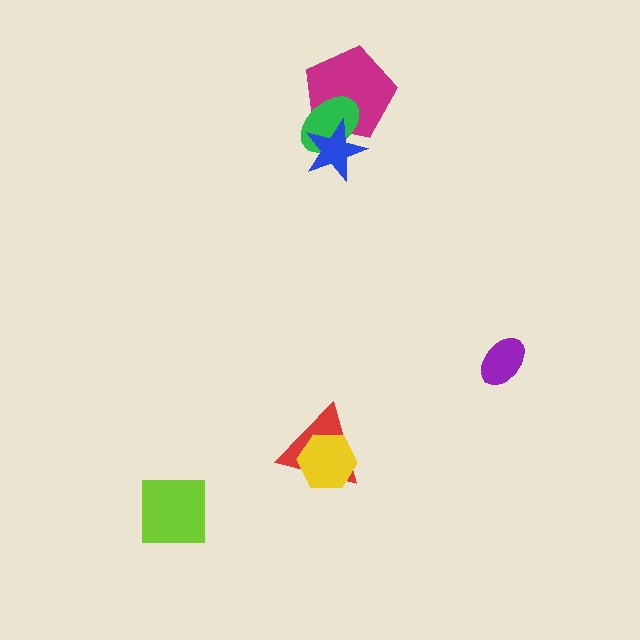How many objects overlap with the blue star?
2 objects overlap with the blue star.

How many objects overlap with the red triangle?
1 object overlaps with the red triangle.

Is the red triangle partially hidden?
Yes, it is partially covered by another shape.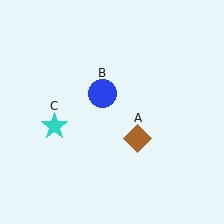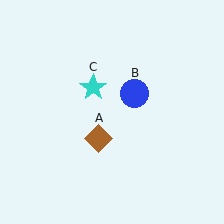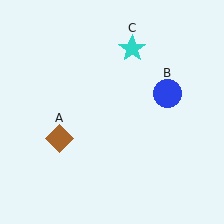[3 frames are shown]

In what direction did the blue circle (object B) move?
The blue circle (object B) moved right.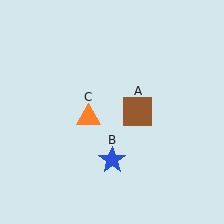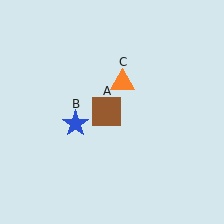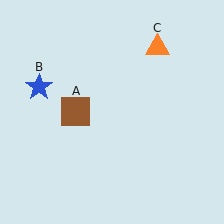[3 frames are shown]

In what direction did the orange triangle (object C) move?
The orange triangle (object C) moved up and to the right.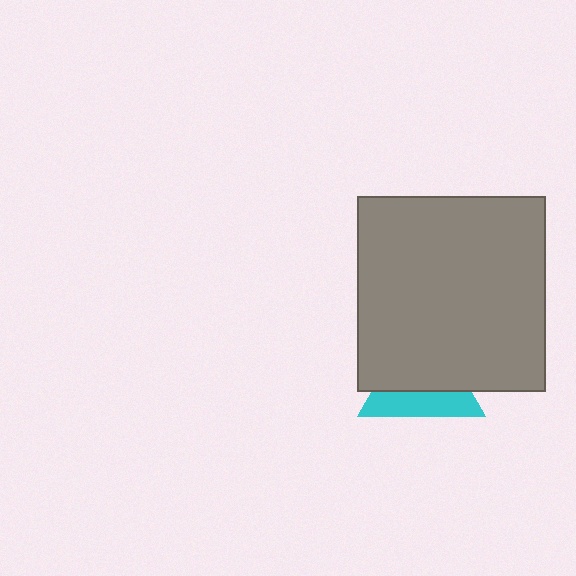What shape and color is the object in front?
The object in front is a gray rectangle.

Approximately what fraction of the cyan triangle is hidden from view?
Roughly 59% of the cyan triangle is hidden behind the gray rectangle.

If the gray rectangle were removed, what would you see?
You would see the complete cyan triangle.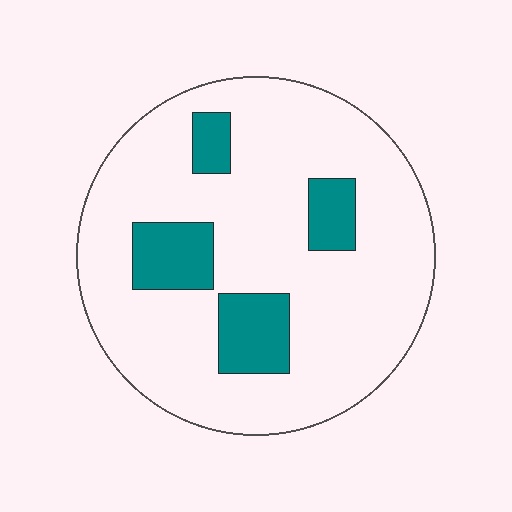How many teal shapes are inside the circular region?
4.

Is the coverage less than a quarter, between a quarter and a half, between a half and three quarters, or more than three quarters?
Less than a quarter.